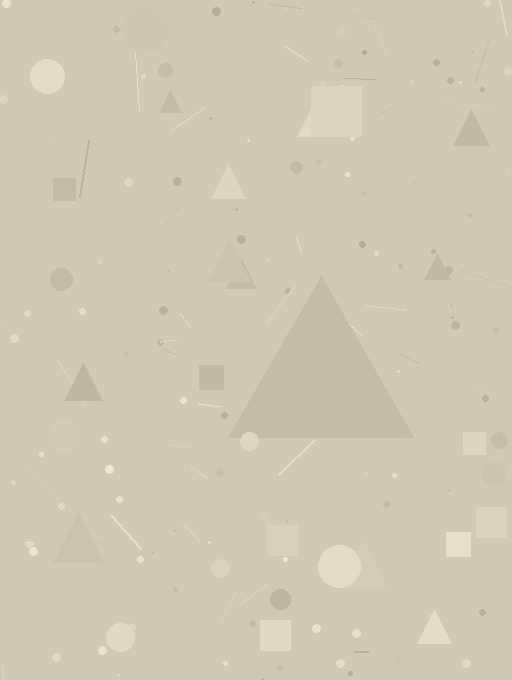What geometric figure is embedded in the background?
A triangle is embedded in the background.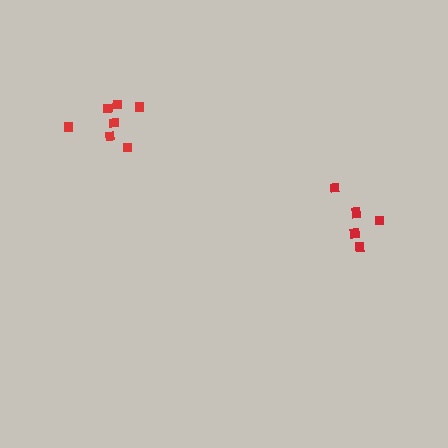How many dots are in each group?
Group 1: 6 dots, Group 2: 7 dots (13 total).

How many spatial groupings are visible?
There are 2 spatial groupings.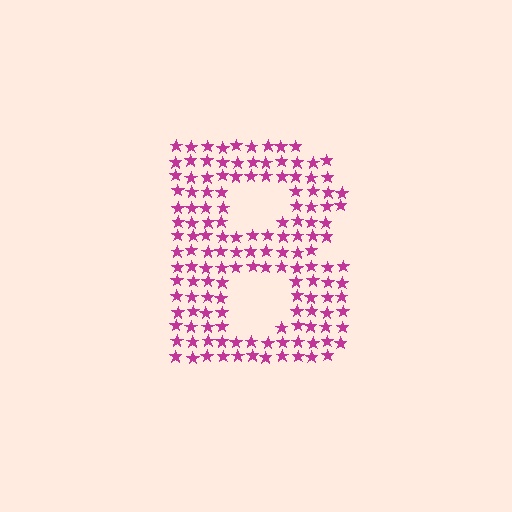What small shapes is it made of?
It is made of small stars.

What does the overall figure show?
The overall figure shows the letter B.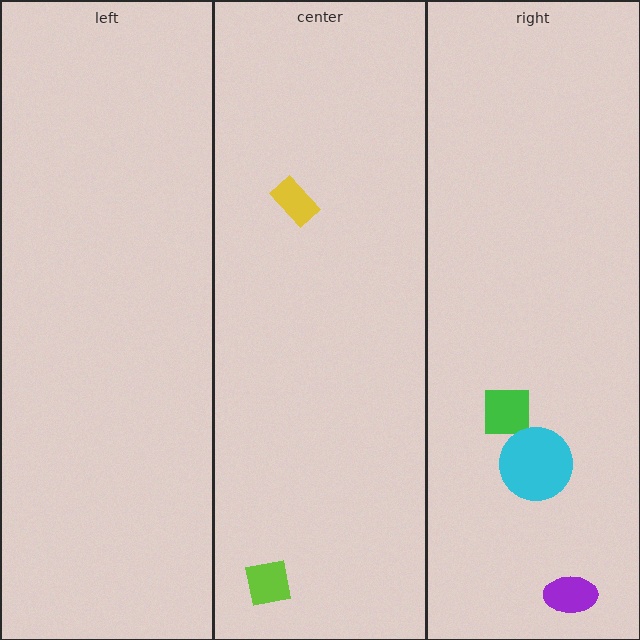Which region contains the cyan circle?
The right region.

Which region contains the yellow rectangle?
The center region.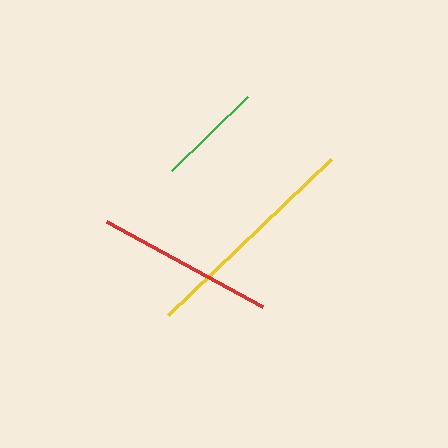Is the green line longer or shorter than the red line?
The red line is longer than the green line.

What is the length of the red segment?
The red segment is approximately 178 pixels long.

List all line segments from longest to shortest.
From longest to shortest: yellow, red, green.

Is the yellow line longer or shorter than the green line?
The yellow line is longer than the green line.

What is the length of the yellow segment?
The yellow segment is approximately 226 pixels long.